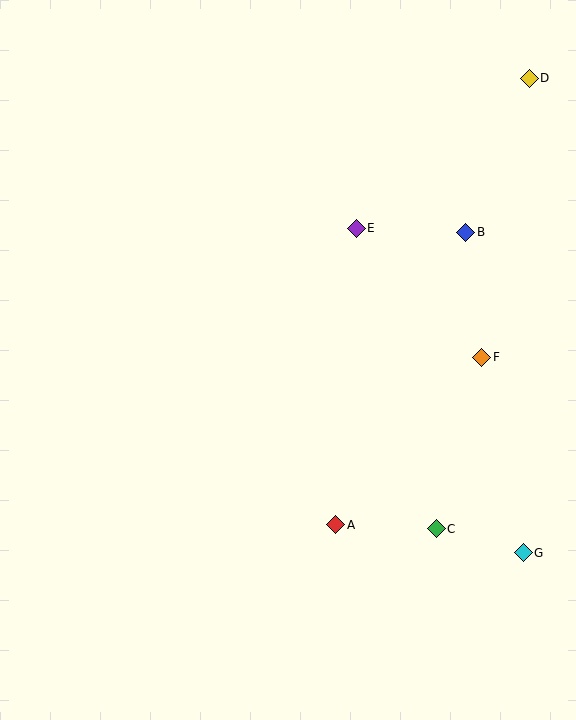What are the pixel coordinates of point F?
Point F is at (481, 357).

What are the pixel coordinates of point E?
Point E is at (356, 228).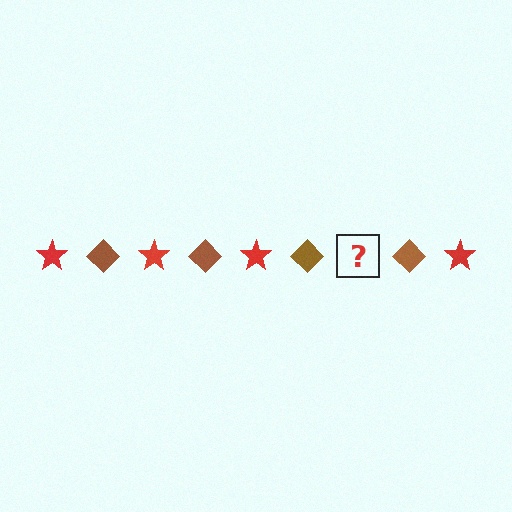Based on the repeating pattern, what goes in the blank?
The blank should be a red star.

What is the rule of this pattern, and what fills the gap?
The rule is that the pattern alternates between red star and brown diamond. The gap should be filled with a red star.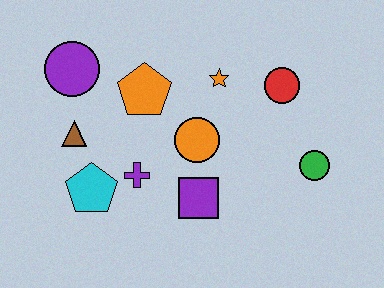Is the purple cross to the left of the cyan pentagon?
No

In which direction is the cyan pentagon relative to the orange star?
The cyan pentagon is to the left of the orange star.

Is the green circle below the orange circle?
Yes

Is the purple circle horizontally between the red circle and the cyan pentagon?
No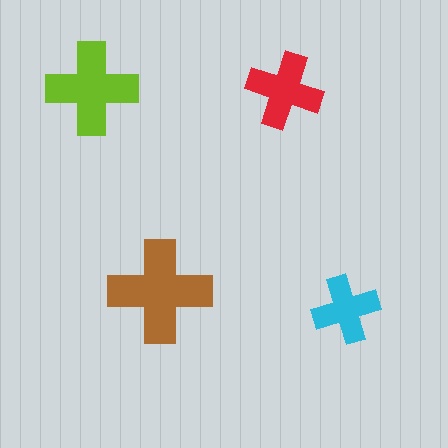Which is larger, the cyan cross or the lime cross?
The lime one.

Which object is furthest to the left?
The lime cross is leftmost.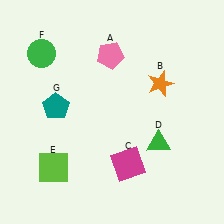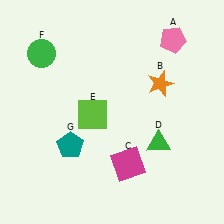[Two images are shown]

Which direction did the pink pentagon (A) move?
The pink pentagon (A) moved right.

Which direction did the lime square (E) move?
The lime square (E) moved up.